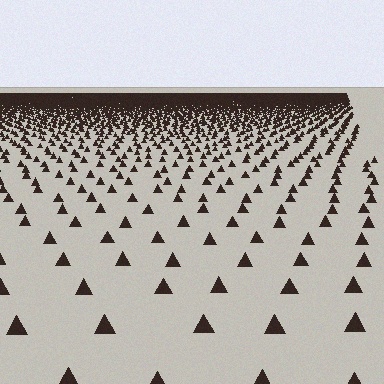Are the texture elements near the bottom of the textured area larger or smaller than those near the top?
Larger. Near the bottom, elements are closer to the viewer and appear at a bigger on-screen size.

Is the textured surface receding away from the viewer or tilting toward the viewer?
The surface is receding away from the viewer. Texture elements get smaller and denser toward the top.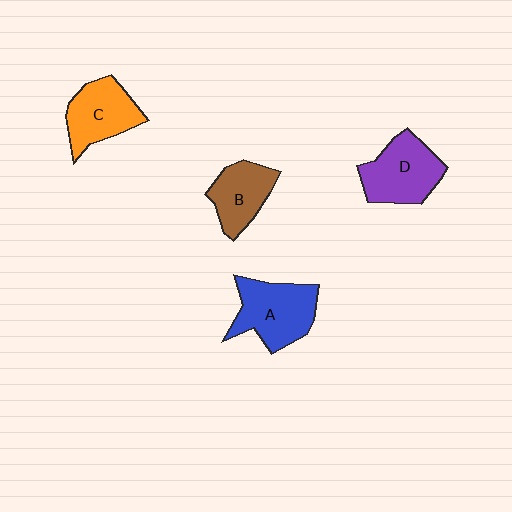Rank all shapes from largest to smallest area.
From largest to smallest: A (blue), D (purple), C (orange), B (brown).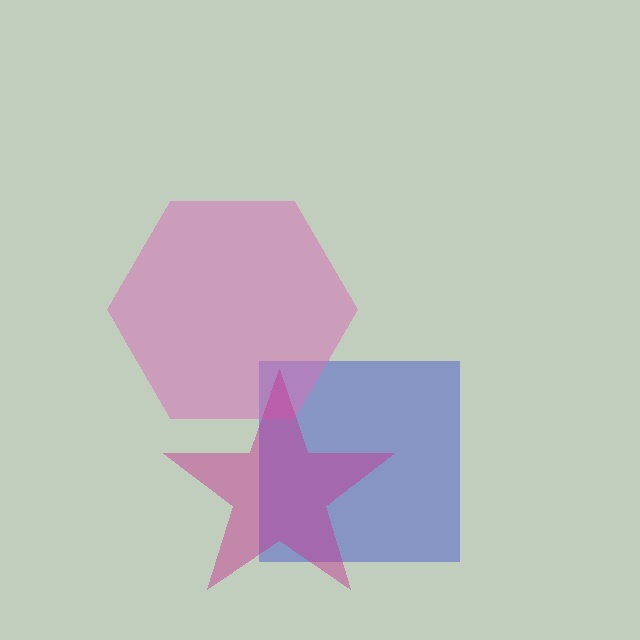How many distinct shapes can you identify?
There are 3 distinct shapes: a blue square, a pink hexagon, a magenta star.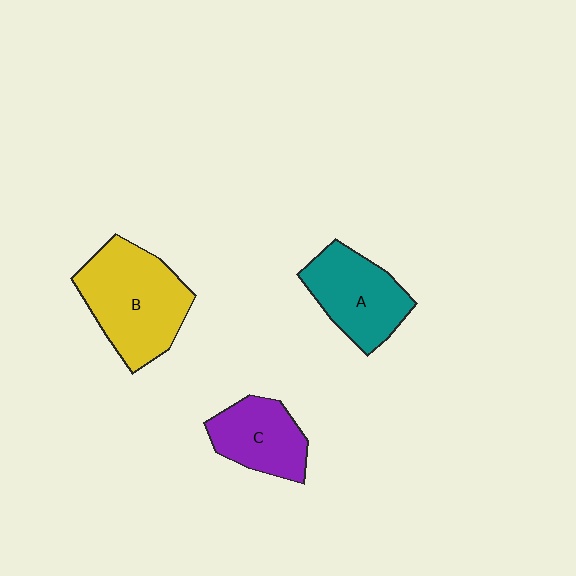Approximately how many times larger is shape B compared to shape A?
Approximately 1.4 times.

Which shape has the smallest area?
Shape C (purple).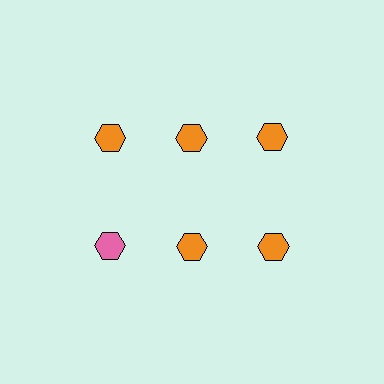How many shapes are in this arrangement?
There are 6 shapes arranged in a grid pattern.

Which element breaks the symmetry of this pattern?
The pink hexagon in the second row, leftmost column breaks the symmetry. All other shapes are orange hexagons.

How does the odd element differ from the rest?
It has a different color: pink instead of orange.